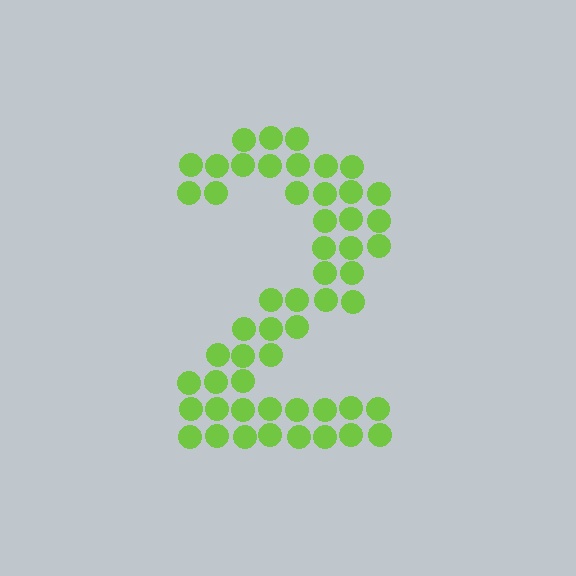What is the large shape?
The large shape is the digit 2.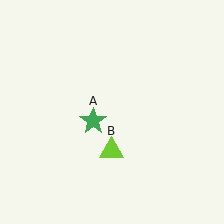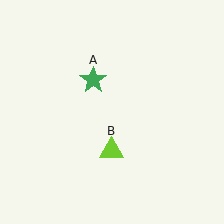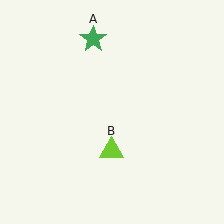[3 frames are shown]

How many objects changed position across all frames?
1 object changed position: green star (object A).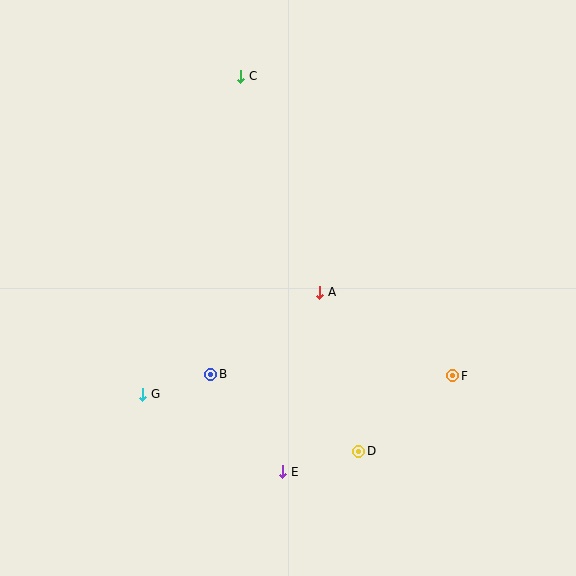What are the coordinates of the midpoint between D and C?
The midpoint between D and C is at (300, 264).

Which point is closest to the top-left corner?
Point C is closest to the top-left corner.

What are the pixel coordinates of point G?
Point G is at (143, 394).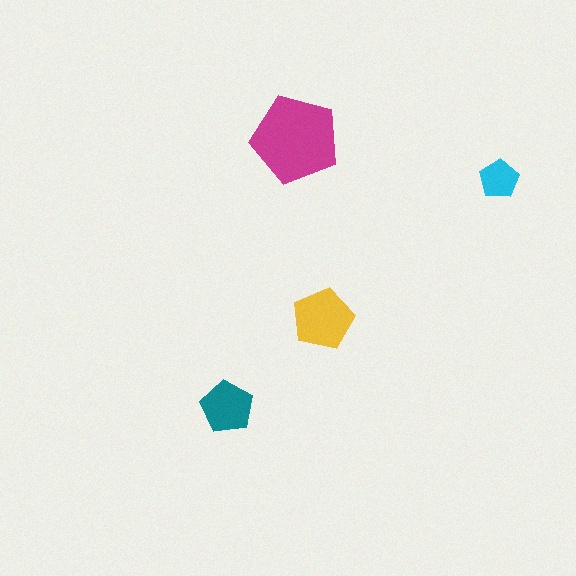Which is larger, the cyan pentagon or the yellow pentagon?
The yellow one.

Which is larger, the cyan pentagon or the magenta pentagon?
The magenta one.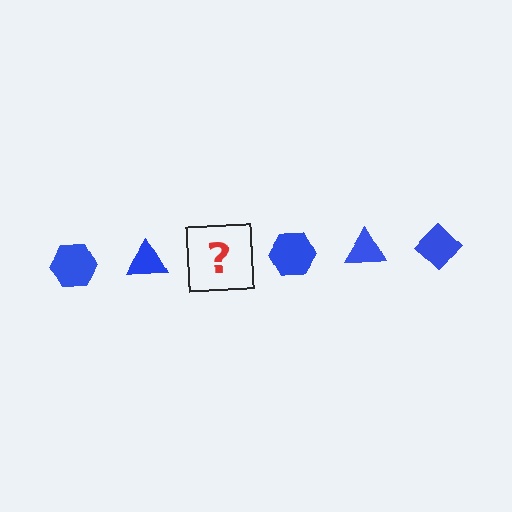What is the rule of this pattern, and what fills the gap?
The rule is that the pattern cycles through hexagon, triangle, diamond shapes in blue. The gap should be filled with a blue diamond.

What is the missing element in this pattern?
The missing element is a blue diamond.